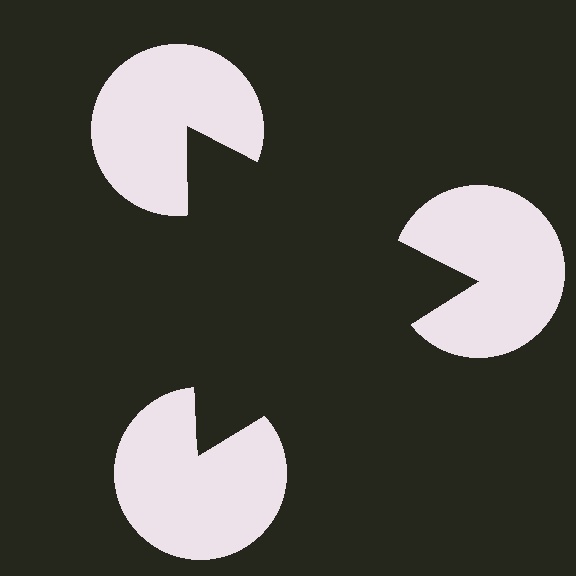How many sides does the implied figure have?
3 sides.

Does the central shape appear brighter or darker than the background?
It typically appears slightly darker than the background, even though no actual brightness change is drawn.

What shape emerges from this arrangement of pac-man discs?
An illusory triangle — its edges are inferred from the aligned wedge cuts in the pac-man discs, not physically drawn.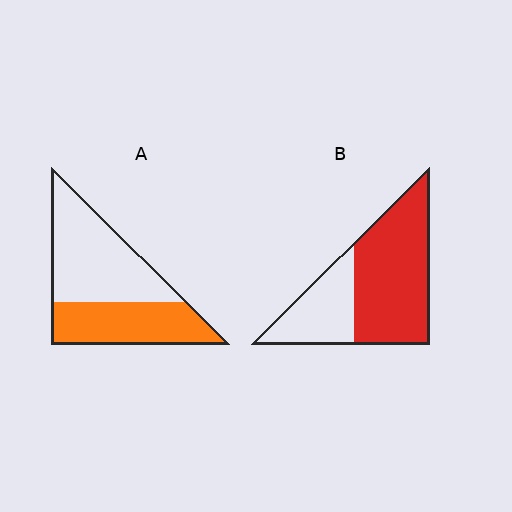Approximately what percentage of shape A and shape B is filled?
A is approximately 40% and B is approximately 65%.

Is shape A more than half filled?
No.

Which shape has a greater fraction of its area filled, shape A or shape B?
Shape B.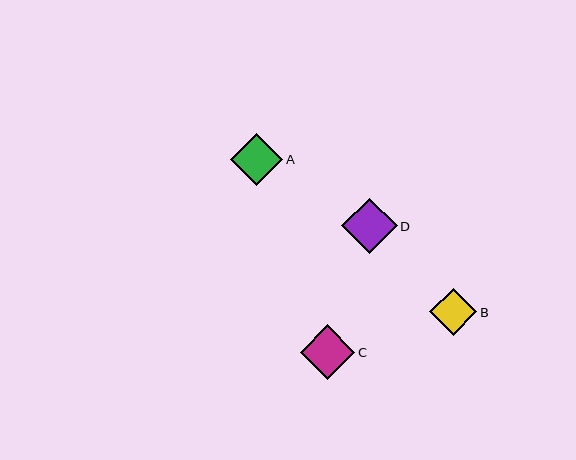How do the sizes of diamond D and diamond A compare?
Diamond D and diamond A are approximately the same size.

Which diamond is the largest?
Diamond D is the largest with a size of approximately 55 pixels.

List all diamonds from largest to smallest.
From largest to smallest: D, C, A, B.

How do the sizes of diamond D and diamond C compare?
Diamond D and diamond C are approximately the same size.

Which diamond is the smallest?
Diamond B is the smallest with a size of approximately 47 pixels.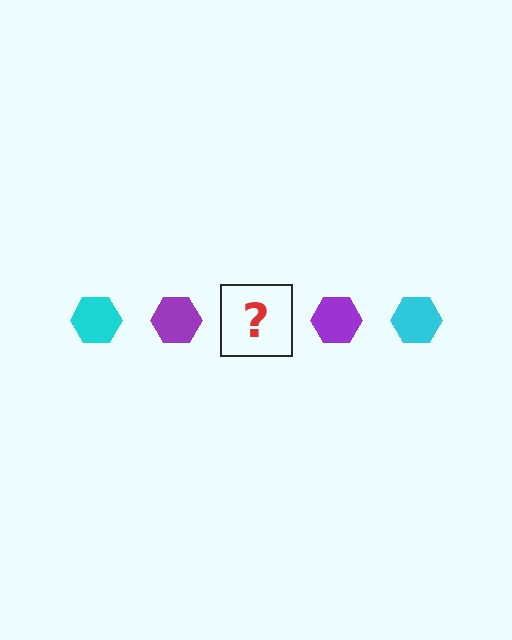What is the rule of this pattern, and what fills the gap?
The rule is that the pattern cycles through cyan, purple hexagons. The gap should be filled with a cyan hexagon.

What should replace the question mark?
The question mark should be replaced with a cyan hexagon.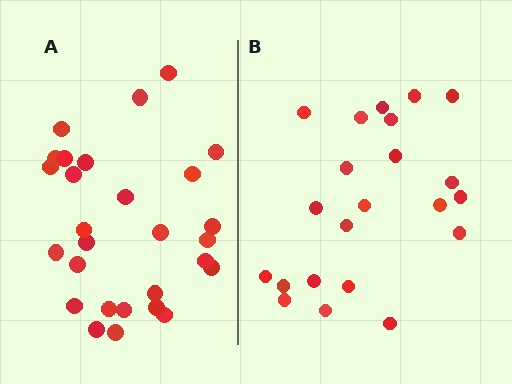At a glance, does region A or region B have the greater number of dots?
Region A (the left region) has more dots.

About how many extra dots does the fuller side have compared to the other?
Region A has about 6 more dots than region B.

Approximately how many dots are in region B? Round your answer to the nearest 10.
About 20 dots. (The exact count is 22, which rounds to 20.)